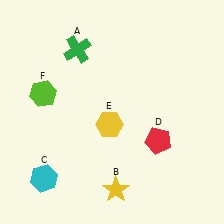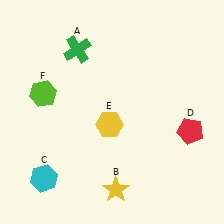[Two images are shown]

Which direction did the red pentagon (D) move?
The red pentagon (D) moved right.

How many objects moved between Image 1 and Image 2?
1 object moved between the two images.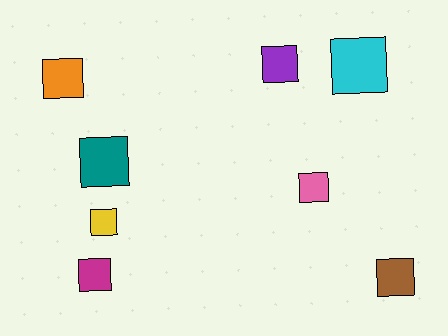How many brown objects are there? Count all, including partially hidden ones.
There is 1 brown object.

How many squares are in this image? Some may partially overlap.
There are 8 squares.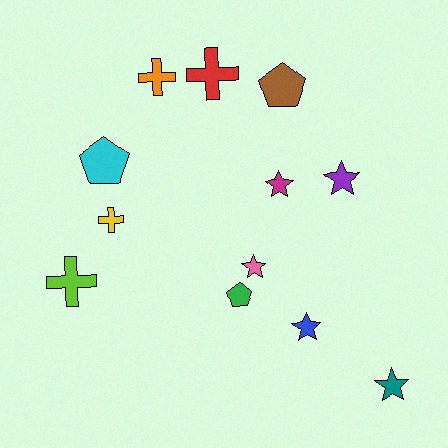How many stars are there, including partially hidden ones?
There are 5 stars.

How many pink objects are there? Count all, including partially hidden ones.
There is 1 pink object.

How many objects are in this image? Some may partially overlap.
There are 12 objects.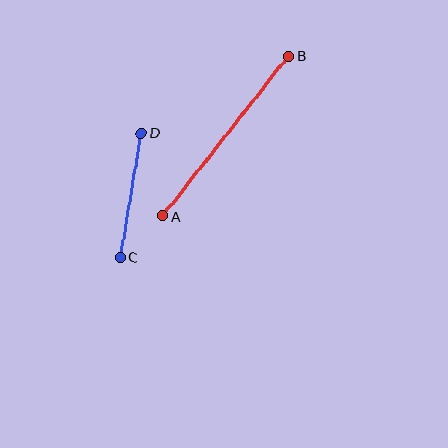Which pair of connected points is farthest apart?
Points A and B are farthest apart.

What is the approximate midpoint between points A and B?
The midpoint is at approximately (226, 136) pixels.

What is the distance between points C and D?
The distance is approximately 126 pixels.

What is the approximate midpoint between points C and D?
The midpoint is at approximately (131, 195) pixels.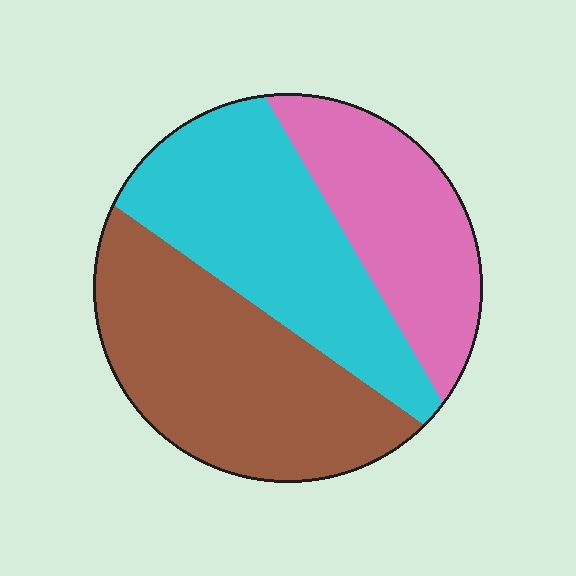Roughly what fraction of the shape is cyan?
Cyan takes up between a quarter and a half of the shape.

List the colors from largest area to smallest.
From largest to smallest: brown, cyan, pink.